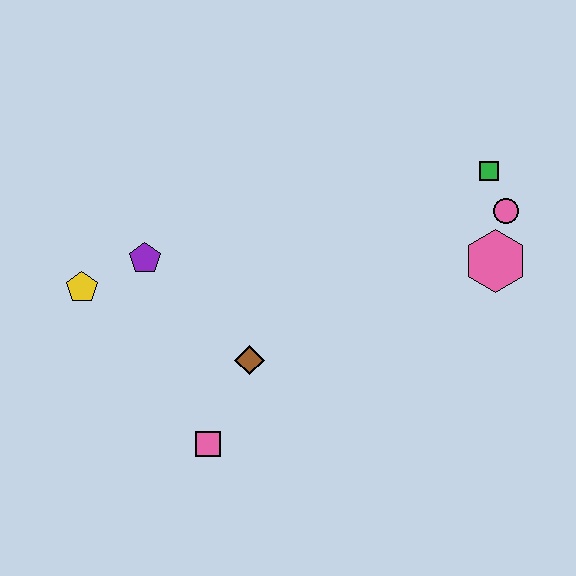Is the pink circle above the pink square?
Yes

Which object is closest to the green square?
The pink circle is closest to the green square.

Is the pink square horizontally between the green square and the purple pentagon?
Yes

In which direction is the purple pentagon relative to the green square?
The purple pentagon is to the left of the green square.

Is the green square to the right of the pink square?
Yes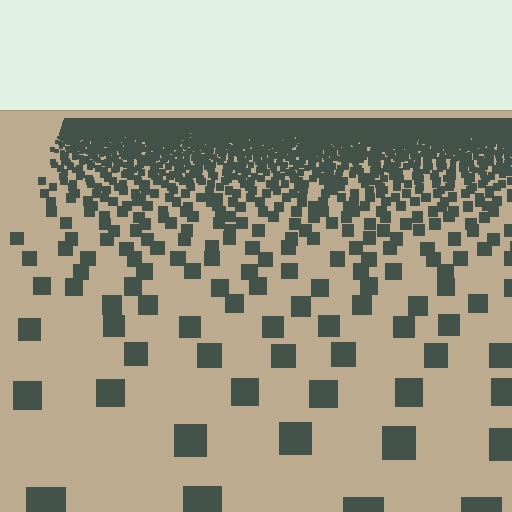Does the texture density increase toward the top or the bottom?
Density increases toward the top.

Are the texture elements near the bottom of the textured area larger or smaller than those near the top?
Larger. Near the bottom, elements are closer to the viewer and appear at a bigger on-screen size.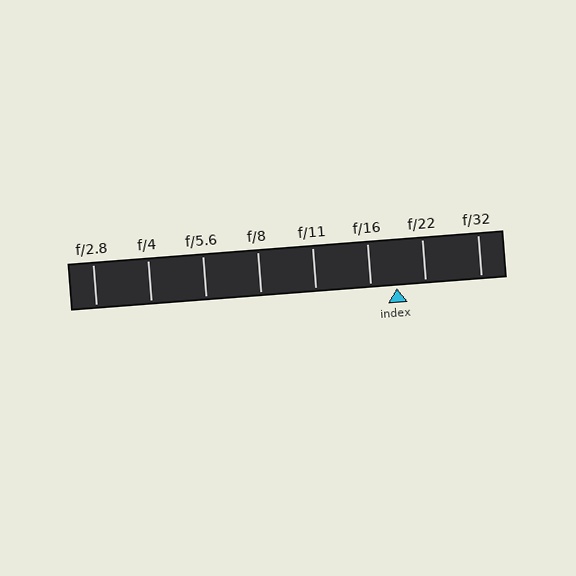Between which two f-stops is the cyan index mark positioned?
The index mark is between f/16 and f/22.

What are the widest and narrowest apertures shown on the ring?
The widest aperture shown is f/2.8 and the narrowest is f/32.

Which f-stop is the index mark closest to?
The index mark is closest to f/16.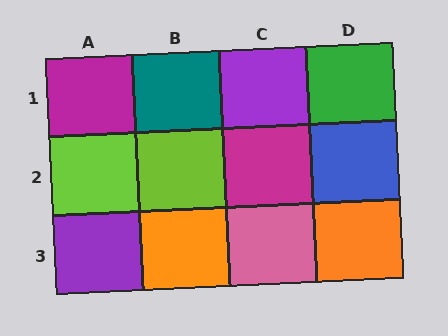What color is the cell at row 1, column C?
Purple.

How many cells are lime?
2 cells are lime.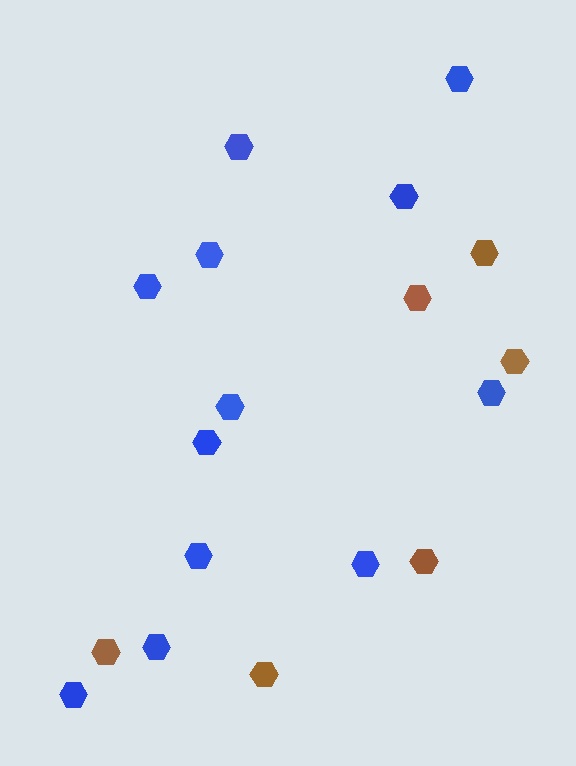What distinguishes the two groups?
There are 2 groups: one group of blue hexagons (12) and one group of brown hexagons (6).